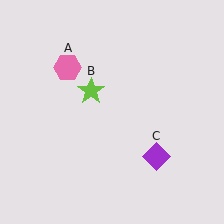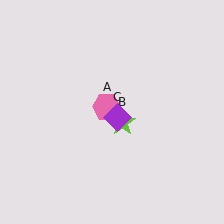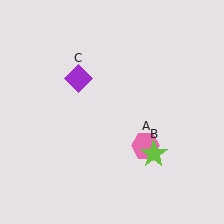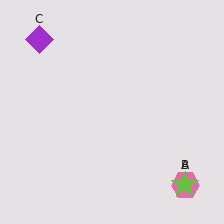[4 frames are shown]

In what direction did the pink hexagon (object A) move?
The pink hexagon (object A) moved down and to the right.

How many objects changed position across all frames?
3 objects changed position: pink hexagon (object A), lime star (object B), purple diamond (object C).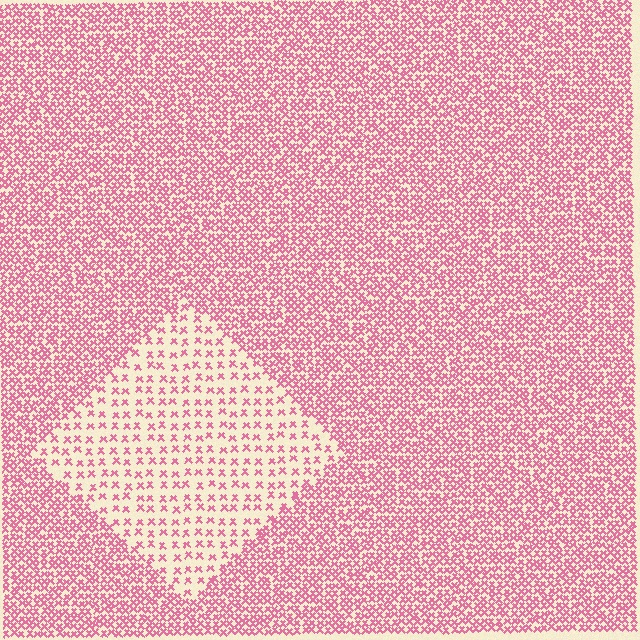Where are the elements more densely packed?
The elements are more densely packed outside the diamond boundary.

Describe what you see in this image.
The image contains small pink elements arranged at two different densities. A diamond-shaped region is visible where the elements are less densely packed than the surrounding area.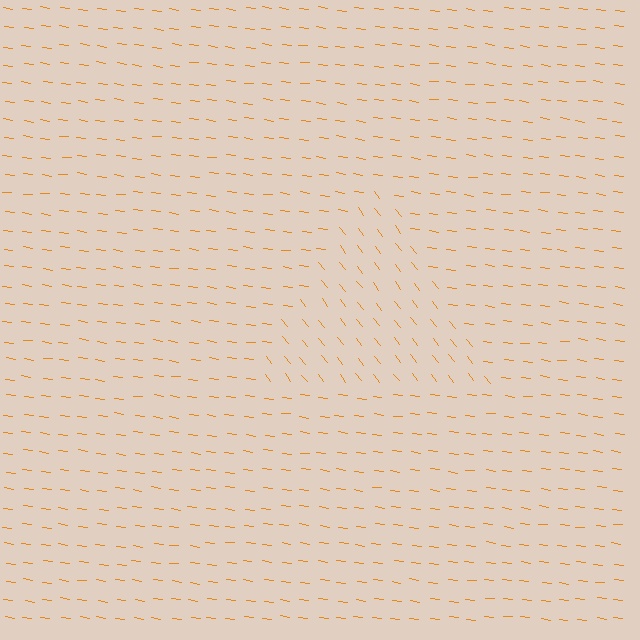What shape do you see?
I see a triangle.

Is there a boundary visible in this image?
Yes, there is a texture boundary formed by a change in line orientation.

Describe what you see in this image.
The image is filled with small orange line segments. A triangle region in the image has lines oriented differently from the surrounding lines, creating a visible texture boundary.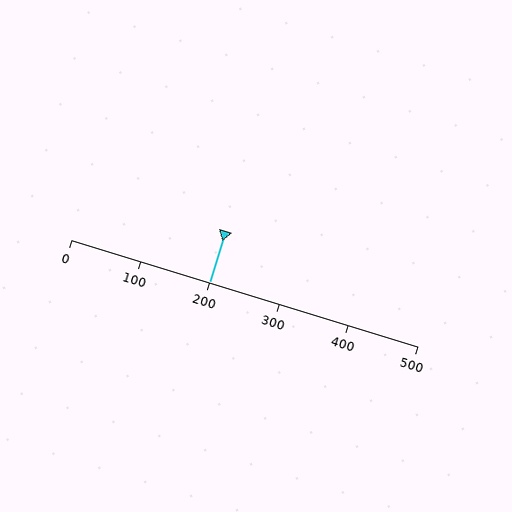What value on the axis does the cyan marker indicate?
The marker indicates approximately 200.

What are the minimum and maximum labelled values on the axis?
The axis runs from 0 to 500.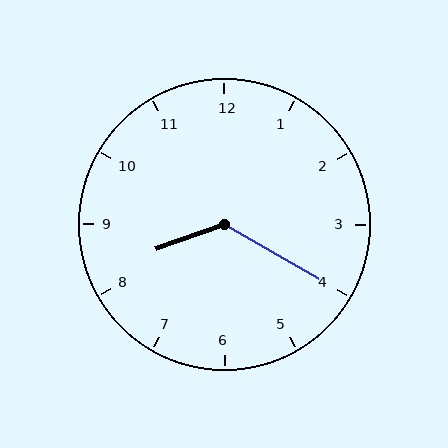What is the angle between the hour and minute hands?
Approximately 130 degrees.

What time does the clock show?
8:20.